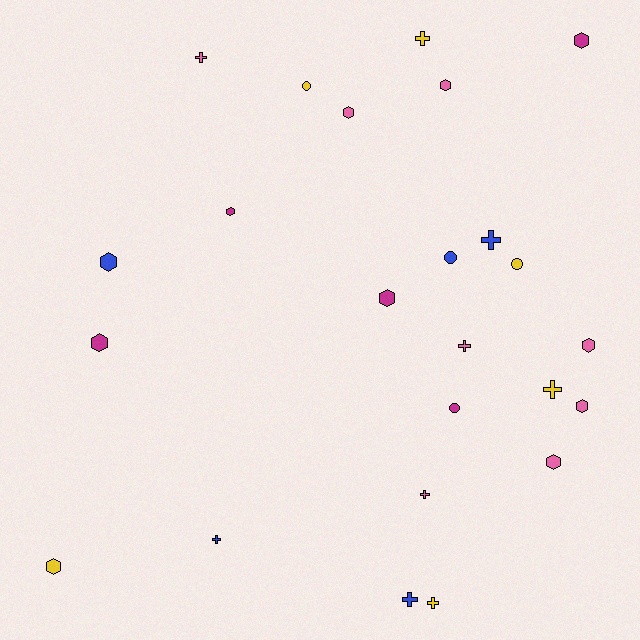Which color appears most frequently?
Pink, with 8 objects.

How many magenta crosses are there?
There are no magenta crosses.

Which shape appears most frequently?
Hexagon, with 11 objects.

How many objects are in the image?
There are 24 objects.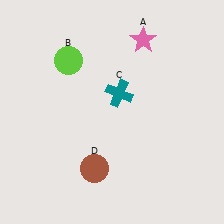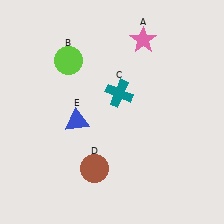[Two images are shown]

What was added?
A blue triangle (E) was added in Image 2.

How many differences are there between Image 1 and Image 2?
There is 1 difference between the two images.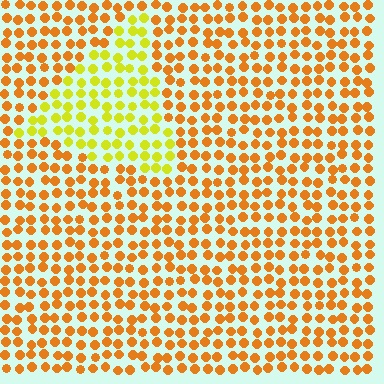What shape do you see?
I see a triangle.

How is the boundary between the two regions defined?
The boundary is defined purely by a slight shift in hue (about 37 degrees). Spacing, size, and orientation are identical on both sides.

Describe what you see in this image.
The image is filled with small orange elements in a uniform arrangement. A triangle-shaped region is visible where the elements are tinted to a slightly different hue, forming a subtle color boundary.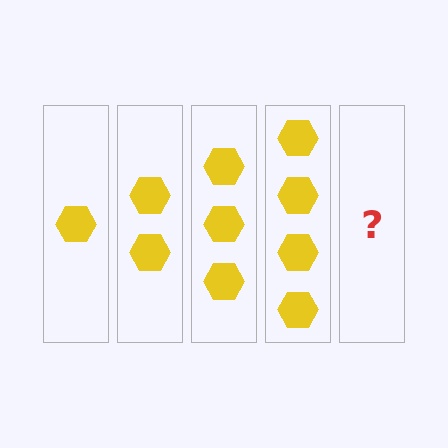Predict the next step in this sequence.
The next step is 5 hexagons.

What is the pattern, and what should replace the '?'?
The pattern is that each step adds one more hexagon. The '?' should be 5 hexagons.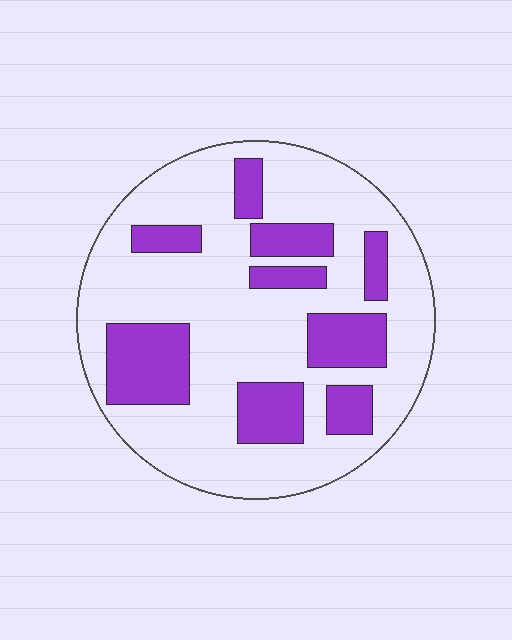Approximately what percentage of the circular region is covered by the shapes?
Approximately 25%.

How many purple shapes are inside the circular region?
9.